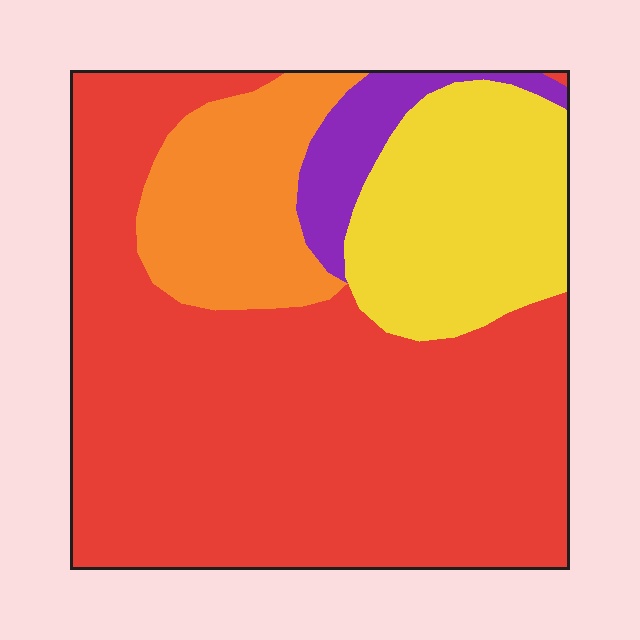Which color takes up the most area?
Red, at roughly 60%.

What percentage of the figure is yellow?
Yellow takes up between a sixth and a third of the figure.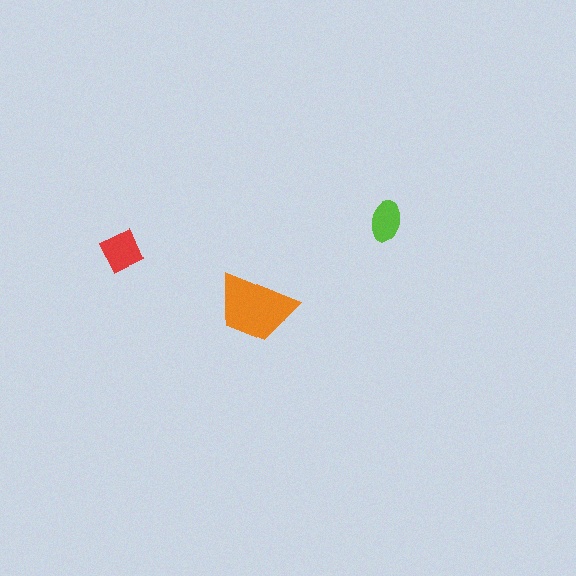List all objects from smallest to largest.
The lime ellipse, the red square, the orange trapezoid.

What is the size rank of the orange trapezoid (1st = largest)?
1st.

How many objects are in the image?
There are 3 objects in the image.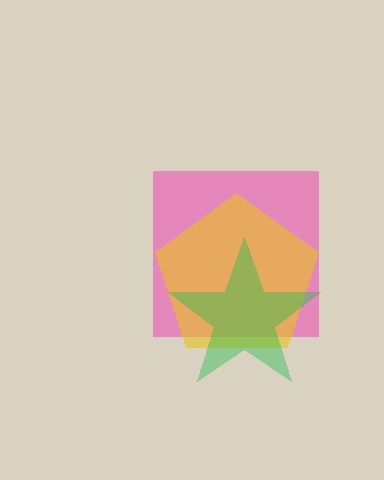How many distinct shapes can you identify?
There are 3 distinct shapes: a pink square, a yellow pentagon, a green star.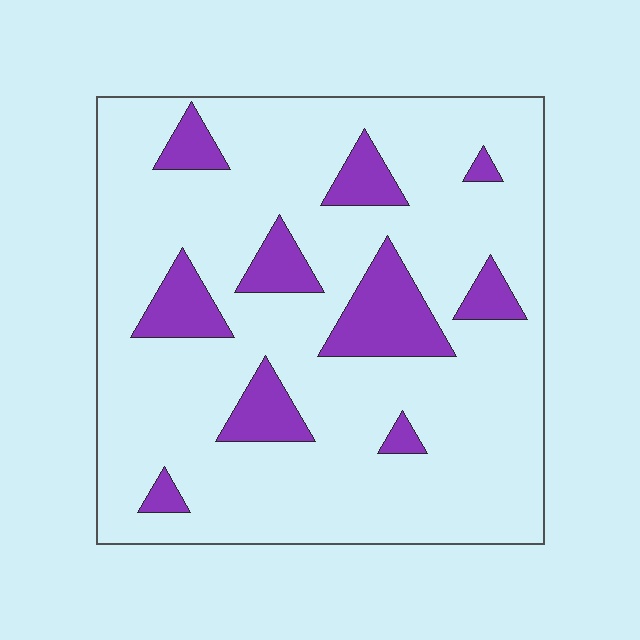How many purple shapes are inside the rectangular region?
10.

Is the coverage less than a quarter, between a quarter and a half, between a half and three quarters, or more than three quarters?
Less than a quarter.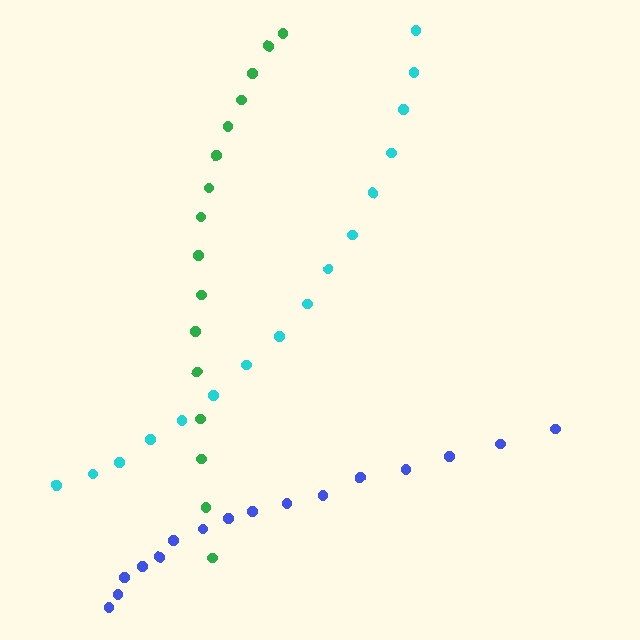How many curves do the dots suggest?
There are 3 distinct paths.